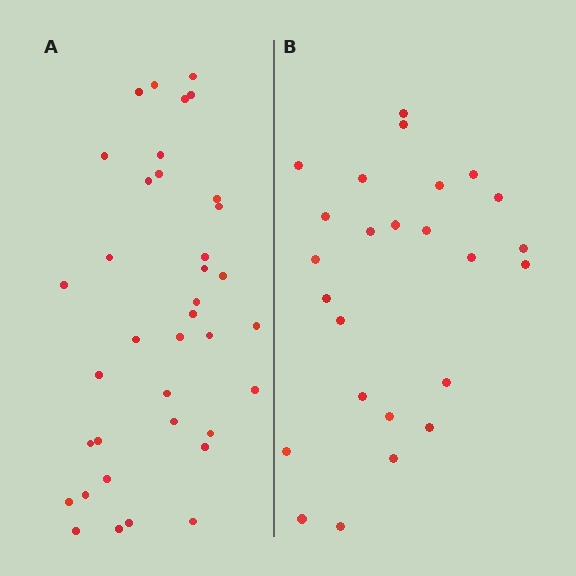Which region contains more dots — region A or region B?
Region A (the left region) has more dots.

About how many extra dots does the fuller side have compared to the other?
Region A has roughly 12 or so more dots than region B.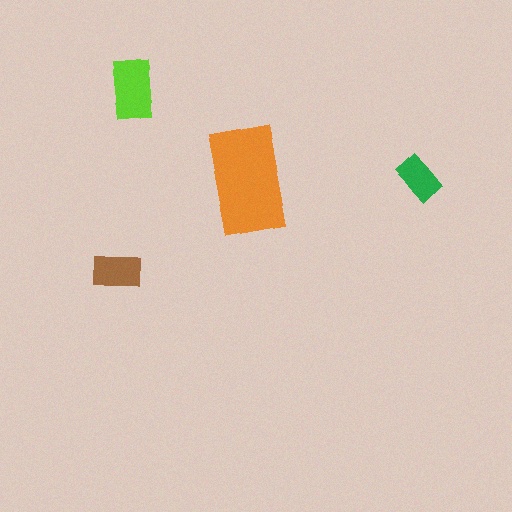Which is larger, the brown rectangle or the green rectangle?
The brown one.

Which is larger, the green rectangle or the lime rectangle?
The lime one.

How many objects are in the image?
There are 4 objects in the image.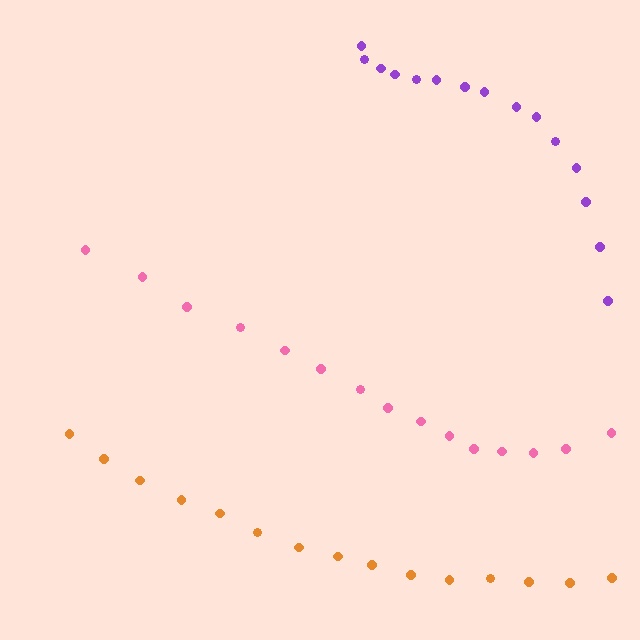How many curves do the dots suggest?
There are 3 distinct paths.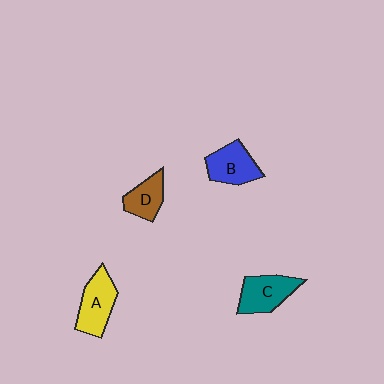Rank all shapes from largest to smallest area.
From largest to smallest: A (yellow), C (teal), B (blue), D (brown).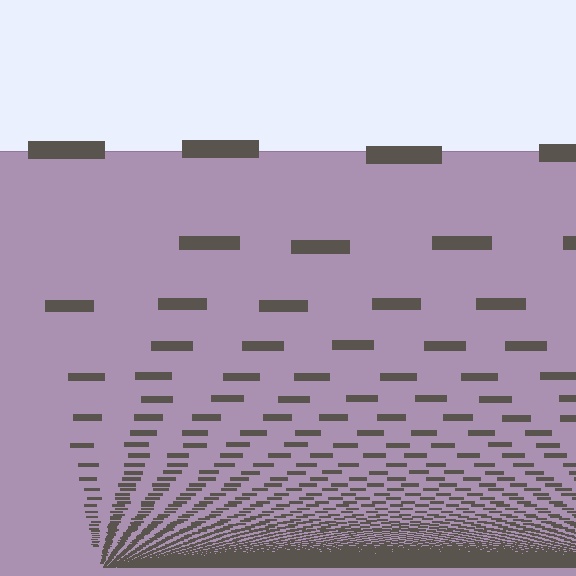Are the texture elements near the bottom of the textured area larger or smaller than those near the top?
Smaller. The gradient is inverted — elements near the bottom are smaller and denser.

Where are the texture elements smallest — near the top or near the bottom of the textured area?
Near the bottom.